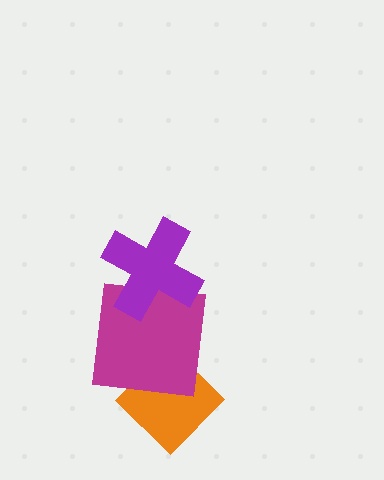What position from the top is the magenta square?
The magenta square is 2nd from the top.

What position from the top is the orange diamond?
The orange diamond is 3rd from the top.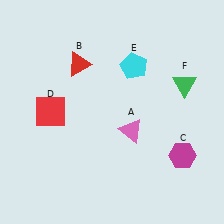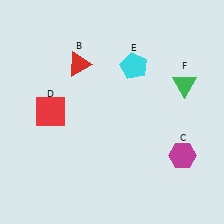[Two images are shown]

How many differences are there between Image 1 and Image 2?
There is 1 difference between the two images.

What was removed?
The pink triangle (A) was removed in Image 2.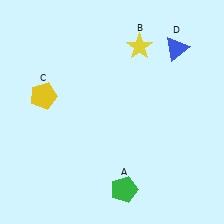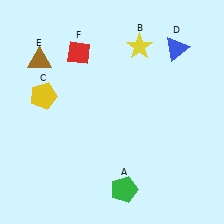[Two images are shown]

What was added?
A brown triangle (E), a red diamond (F) were added in Image 2.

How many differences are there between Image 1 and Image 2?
There are 2 differences between the two images.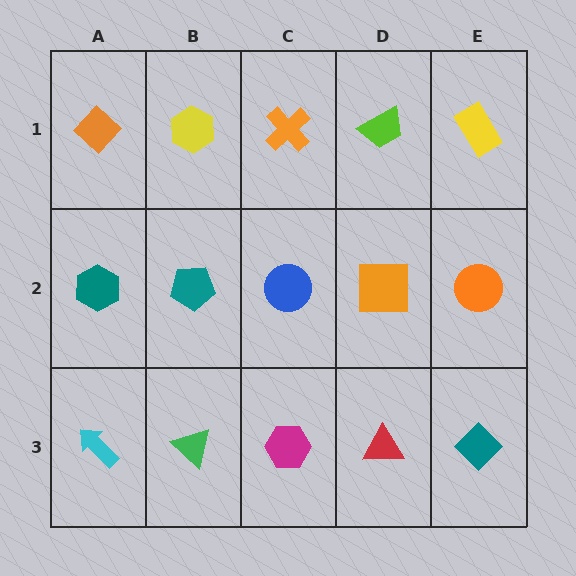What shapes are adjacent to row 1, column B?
A teal pentagon (row 2, column B), an orange diamond (row 1, column A), an orange cross (row 1, column C).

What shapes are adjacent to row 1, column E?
An orange circle (row 2, column E), a lime trapezoid (row 1, column D).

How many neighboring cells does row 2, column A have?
3.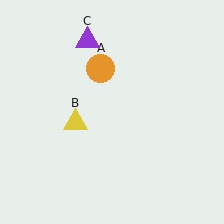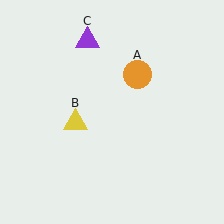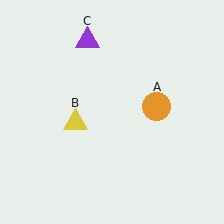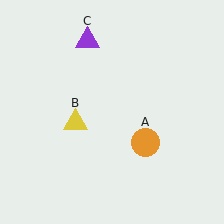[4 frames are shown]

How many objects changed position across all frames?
1 object changed position: orange circle (object A).